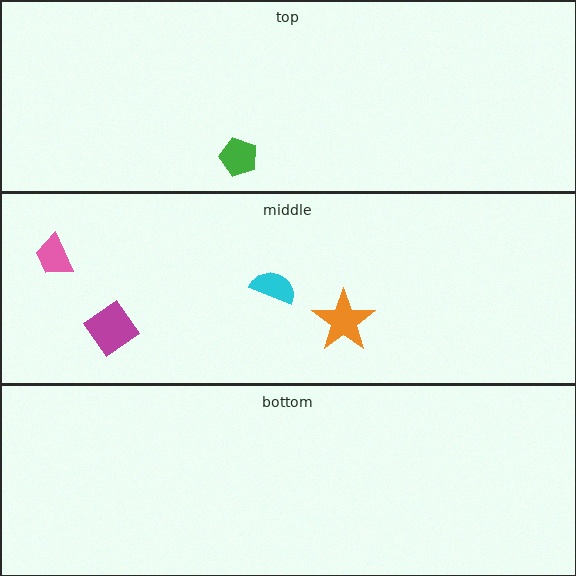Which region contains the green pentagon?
The top region.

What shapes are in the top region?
The green pentagon.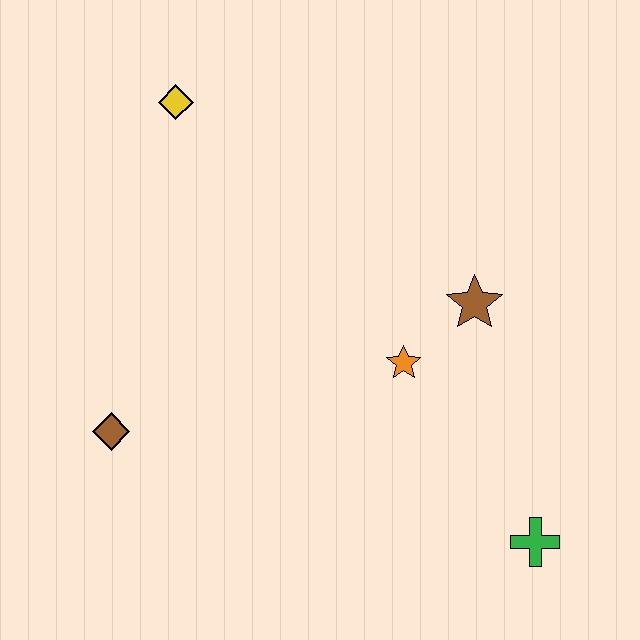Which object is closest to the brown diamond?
The orange star is closest to the brown diamond.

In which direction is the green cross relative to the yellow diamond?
The green cross is below the yellow diamond.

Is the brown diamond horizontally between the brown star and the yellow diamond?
No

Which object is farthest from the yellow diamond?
The green cross is farthest from the yellow diamond.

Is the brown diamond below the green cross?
No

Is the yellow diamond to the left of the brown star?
Yes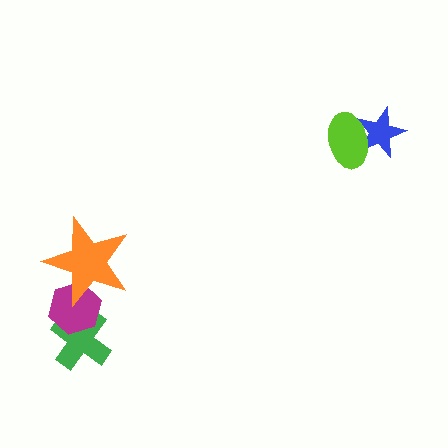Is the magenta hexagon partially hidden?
Yes, it is partially covered by another shape.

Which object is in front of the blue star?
The lime ellipse is in front of the blue star.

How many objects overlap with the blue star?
1 object overlaps with the blue star.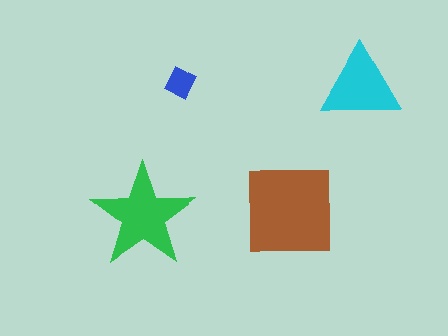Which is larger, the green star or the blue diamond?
The green star.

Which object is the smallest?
The blue diamond.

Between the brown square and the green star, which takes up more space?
The brown square.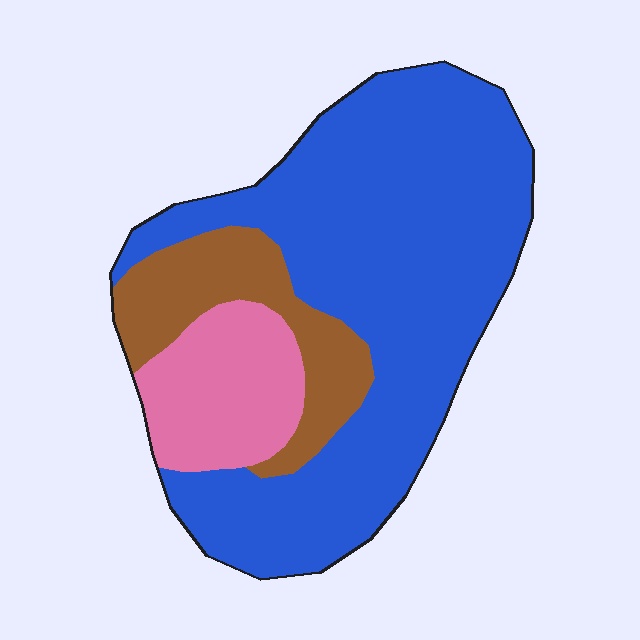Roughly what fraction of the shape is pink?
Pink takes up less than a quarter of the shape.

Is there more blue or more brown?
Blue.